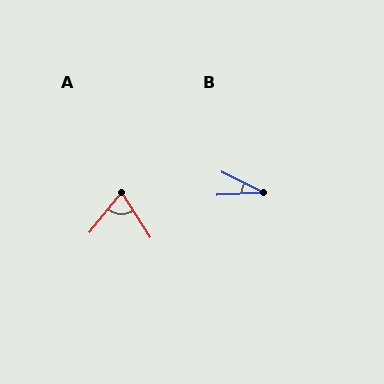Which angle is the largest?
A, at approximately 71 degrees.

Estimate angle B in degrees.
Approximately 30 degrees.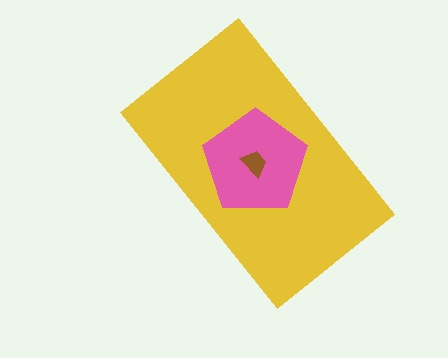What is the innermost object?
The brown trapezoid.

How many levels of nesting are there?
3.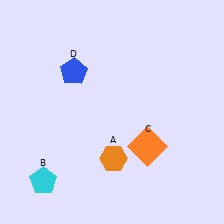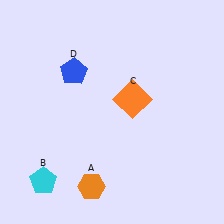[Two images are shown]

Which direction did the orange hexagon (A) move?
The orange hexagon (A) moved down.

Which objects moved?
The objects that moved are: the orange hexagon (A), the orange square (C).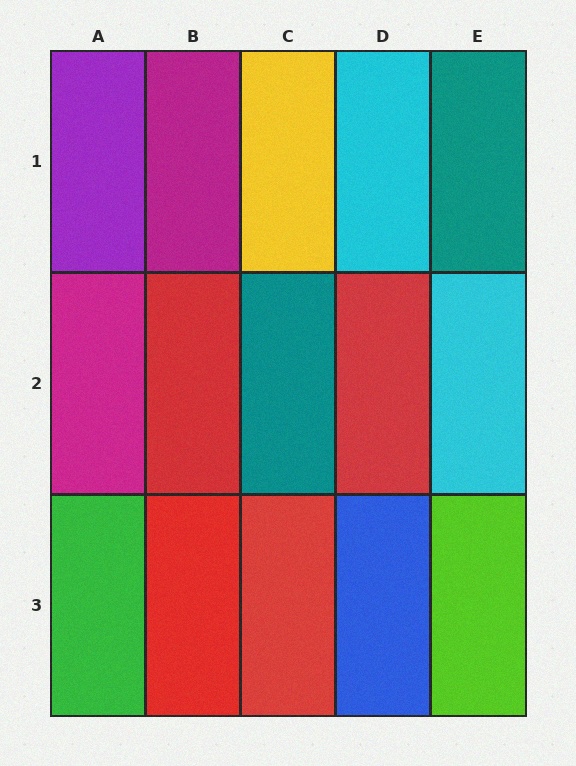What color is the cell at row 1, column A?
Purple.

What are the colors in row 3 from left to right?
Green, red, red, blue, lime.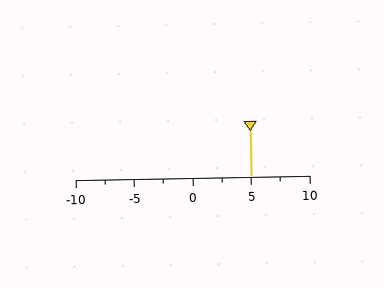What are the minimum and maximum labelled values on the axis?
The axis runs from -10 to 10.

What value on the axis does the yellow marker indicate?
The marker indicates approximately 5.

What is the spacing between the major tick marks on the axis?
The major ticks are spaced 5 apart.